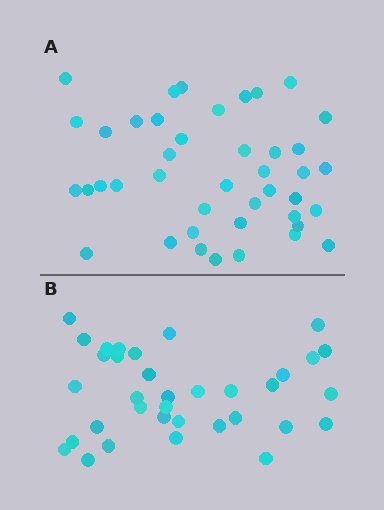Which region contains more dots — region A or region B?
Region A (the top region) has more dots.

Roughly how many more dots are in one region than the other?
Region A has roughly 8 or so more dots than region B.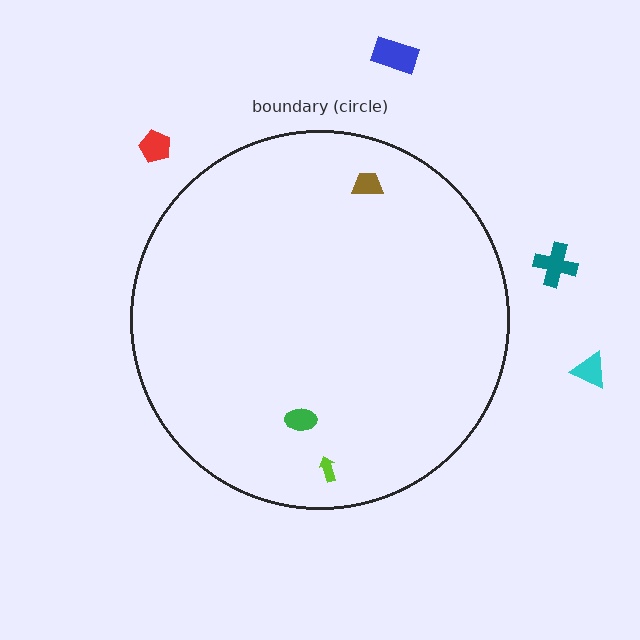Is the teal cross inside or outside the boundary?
Outside.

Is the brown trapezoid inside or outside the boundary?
Inside.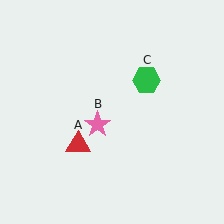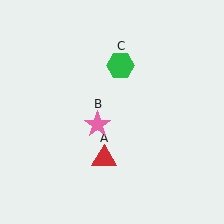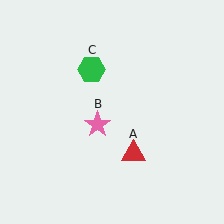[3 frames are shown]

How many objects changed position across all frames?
2 objects changed position: red triangle (object A), green hexagon (object C).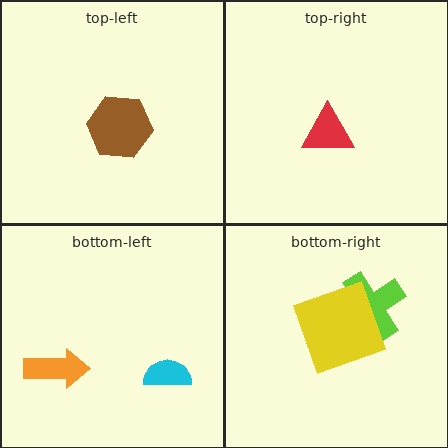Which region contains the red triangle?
The top-right region.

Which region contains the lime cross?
The bottom-right region.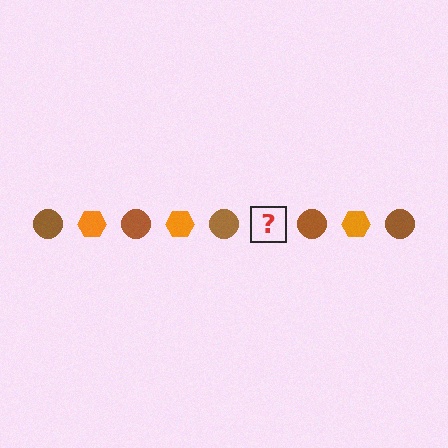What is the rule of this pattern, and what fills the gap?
The rule is that the pattern alternates between brown circle and orange hexagon. The gap should be filled with an orange hexagon.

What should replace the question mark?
The question mark should be replaced with an orange hexagon.